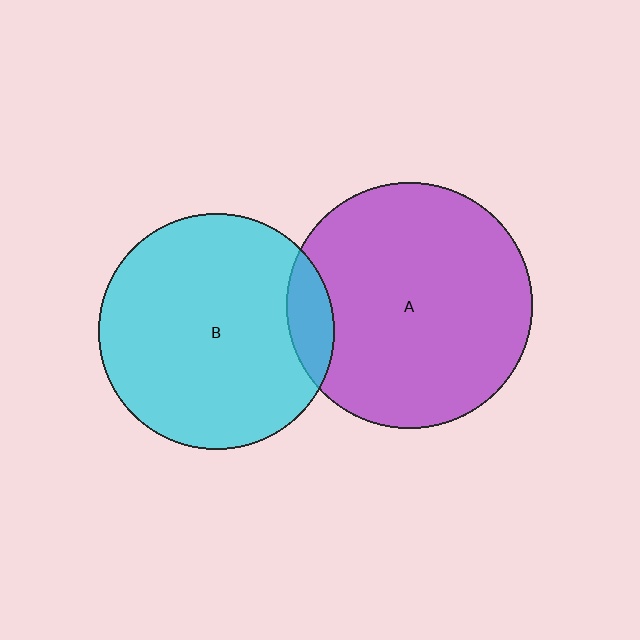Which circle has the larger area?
Circle A (purple).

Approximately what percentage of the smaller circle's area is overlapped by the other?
Approximately 10%.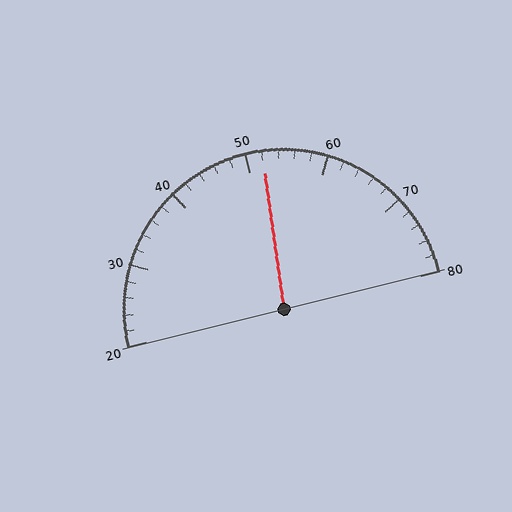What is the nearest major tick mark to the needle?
The nearest major tick mark is 50.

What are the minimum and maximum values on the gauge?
The gauge ranges from 20 to 80.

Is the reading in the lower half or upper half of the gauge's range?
The reading is in the upper half of the range (20 to 80).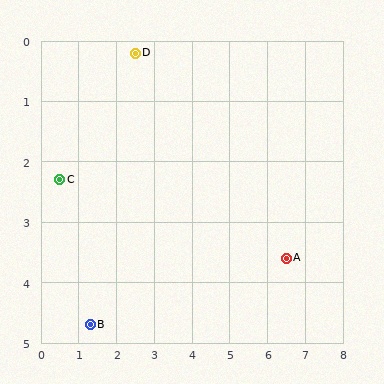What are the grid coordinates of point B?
Point B is at approximately (1.3, 4.7).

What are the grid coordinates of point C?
Point C is at approximately (0.5, 2.3).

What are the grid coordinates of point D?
Point D is at approximately (2.5, 0.2).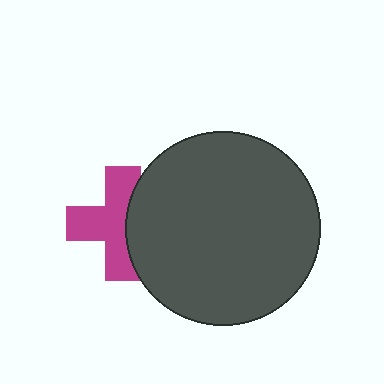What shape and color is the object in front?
The object in front is a dark gray circle.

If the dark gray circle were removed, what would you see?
You would see the complete magenta cross.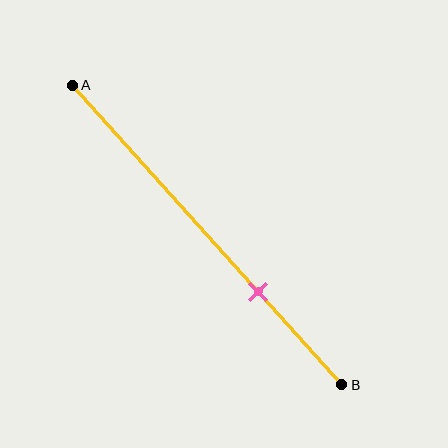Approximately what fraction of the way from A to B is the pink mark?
The pink mark is approximately 70% of the way from A to B.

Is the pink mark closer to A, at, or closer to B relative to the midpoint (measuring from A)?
The pink mark is closer to point B than the midpoint of segment AB.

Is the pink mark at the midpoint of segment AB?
No, the mark is at about 70% from A, not at the 50% midpoint.